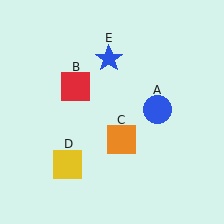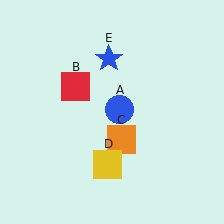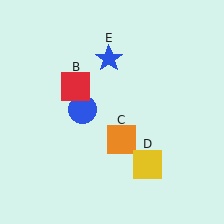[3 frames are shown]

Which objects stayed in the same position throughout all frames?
Red square (object B) and orange square (object C) and blue star (object E) remained stationary.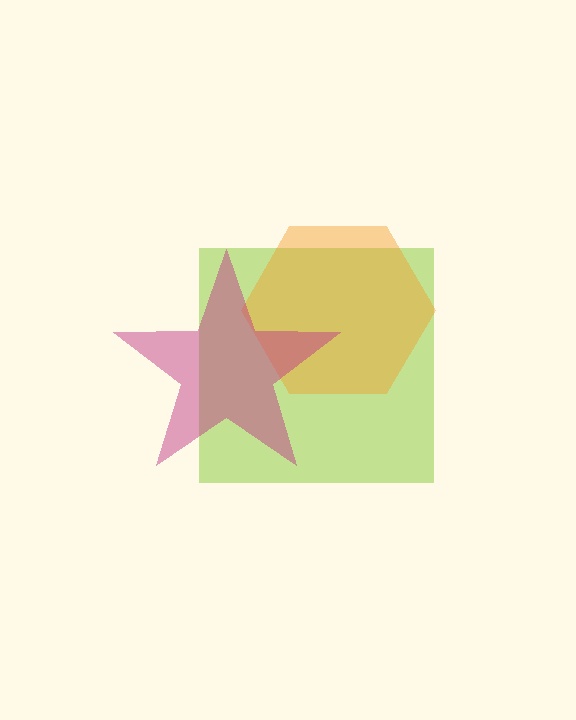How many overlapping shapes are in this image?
There are 3 overlapping shapes in the image.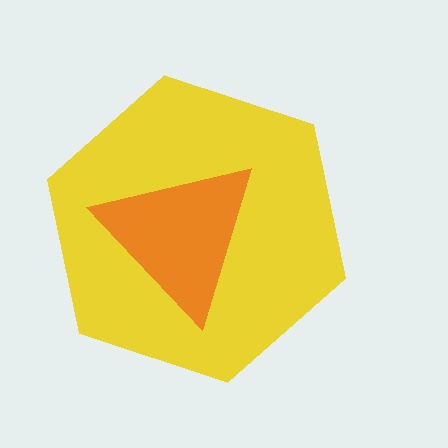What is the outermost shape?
The yellow hexagon.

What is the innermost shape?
The orange triangle.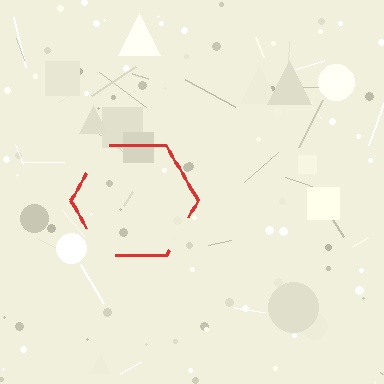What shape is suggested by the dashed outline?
The dashed outline suggests a hexagon.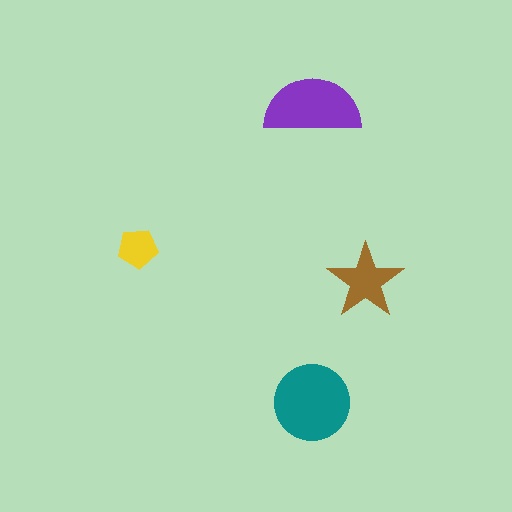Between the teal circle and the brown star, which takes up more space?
The teal circle.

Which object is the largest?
The teal circle.